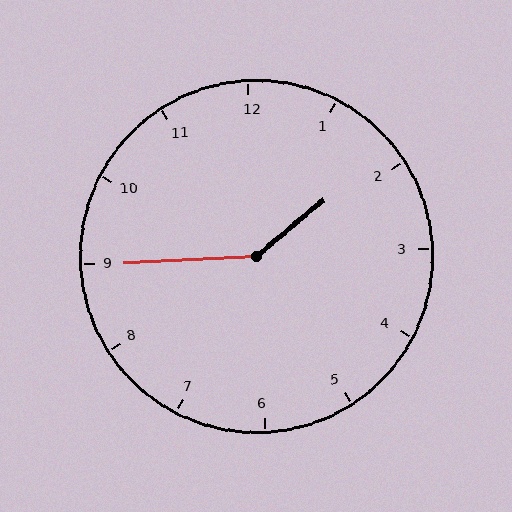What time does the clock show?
1:45.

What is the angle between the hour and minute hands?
Approximately 142 degrees.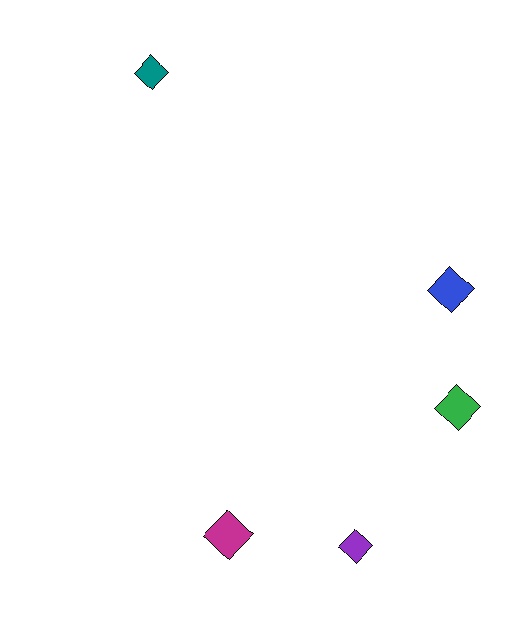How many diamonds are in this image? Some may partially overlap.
There are 5 diamonds.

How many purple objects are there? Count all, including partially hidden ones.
There is 1 purple object.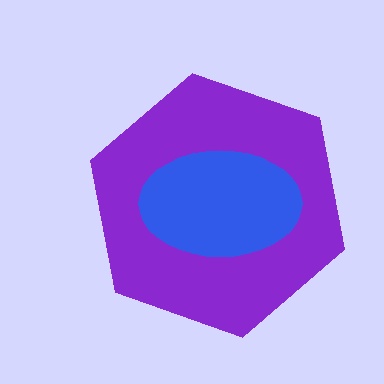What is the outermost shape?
The purple hexagon.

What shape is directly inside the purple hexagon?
The blue ellipse.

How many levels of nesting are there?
2.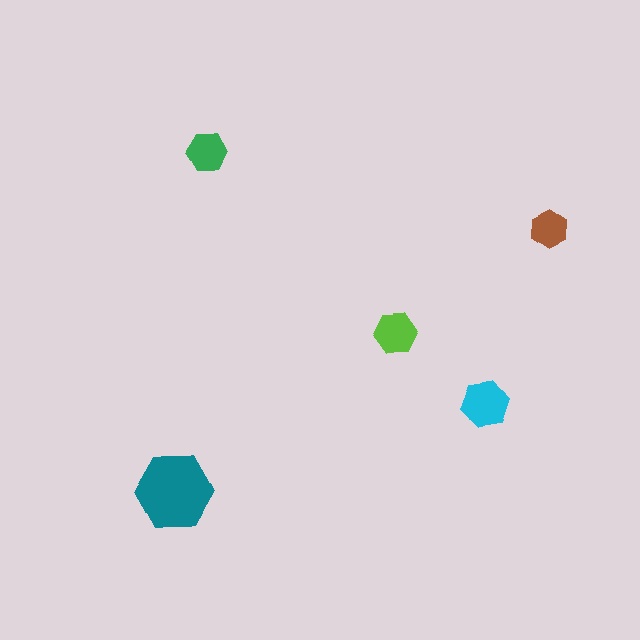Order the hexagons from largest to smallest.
the teal one, the cyan one, the lime one, the green one, the brown one.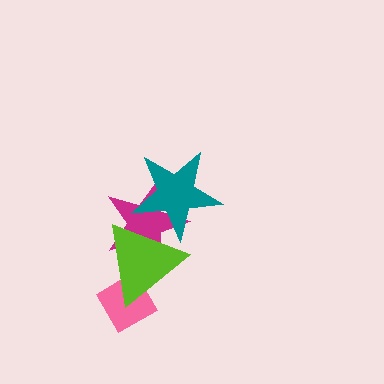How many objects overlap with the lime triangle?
3 objects overlap with the lime triangle.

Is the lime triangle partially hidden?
No, no other shape covers it.